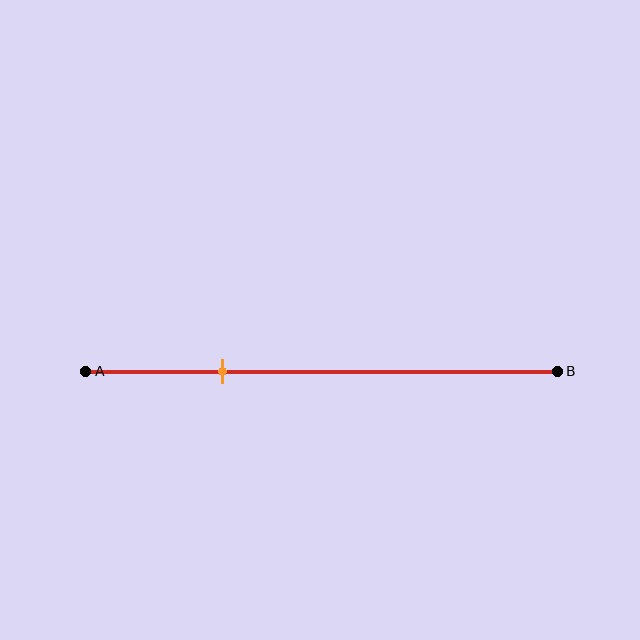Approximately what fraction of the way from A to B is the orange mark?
The orange mark is approximately 30% of the way from A to B.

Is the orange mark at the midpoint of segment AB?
No, the mark is at about 30% from A, not at the 50% midpoint.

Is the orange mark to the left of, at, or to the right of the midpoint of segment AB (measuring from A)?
The orange mark is to the left of the midpoint of segment AB.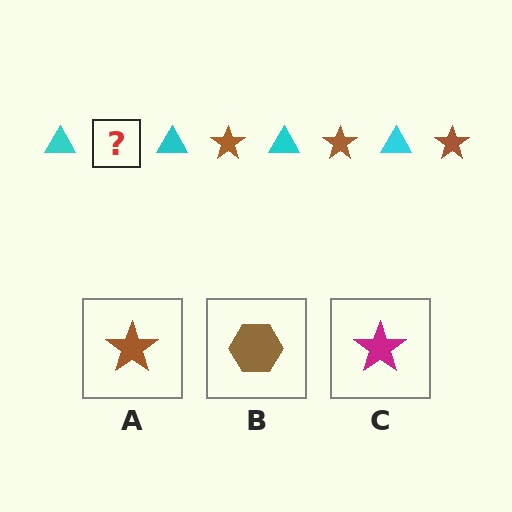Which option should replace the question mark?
Option A.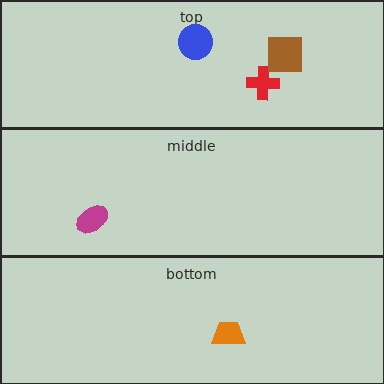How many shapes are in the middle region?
1.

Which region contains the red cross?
The top region.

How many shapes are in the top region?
3.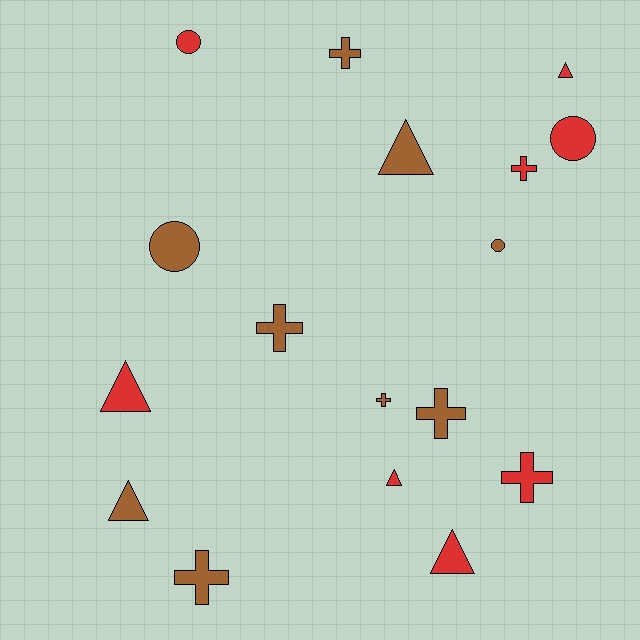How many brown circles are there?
There are 2 brown circles.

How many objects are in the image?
There are 17 objects.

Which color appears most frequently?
Brown, with 9 objects.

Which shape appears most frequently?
Cross, with 7 objects.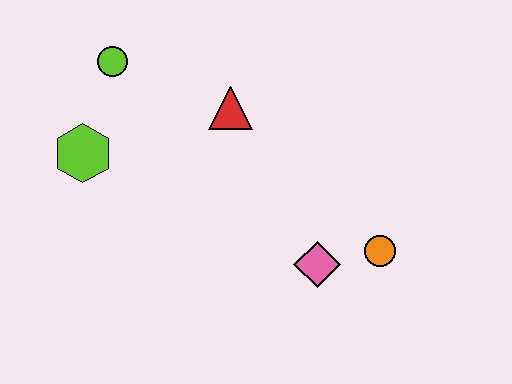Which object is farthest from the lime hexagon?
The orange circle is farthest from the lime hexagon.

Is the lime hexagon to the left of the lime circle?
Yes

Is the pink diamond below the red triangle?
Yes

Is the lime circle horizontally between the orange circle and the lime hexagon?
Yes